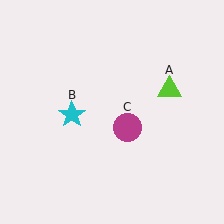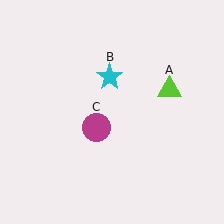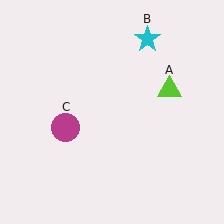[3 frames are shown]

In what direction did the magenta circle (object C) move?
The magenta circle (object C) moved left.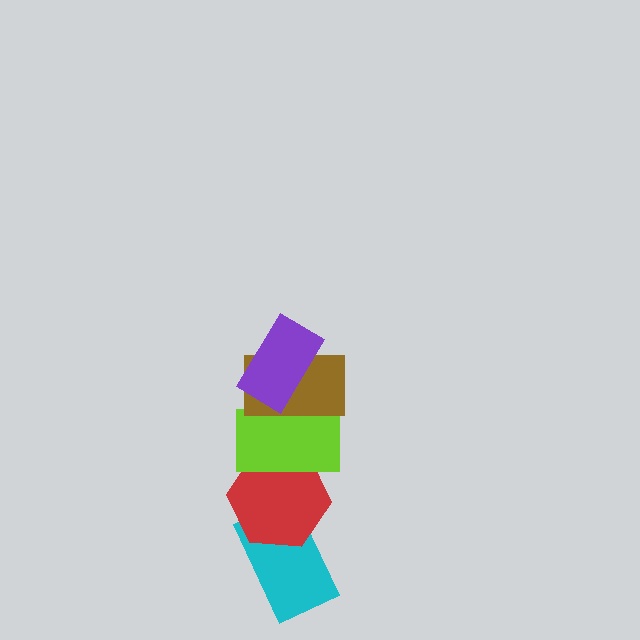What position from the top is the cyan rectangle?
The cyan rectangle is 5th from the top.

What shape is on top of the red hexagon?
The lime rectangle is on top of the red hexagon.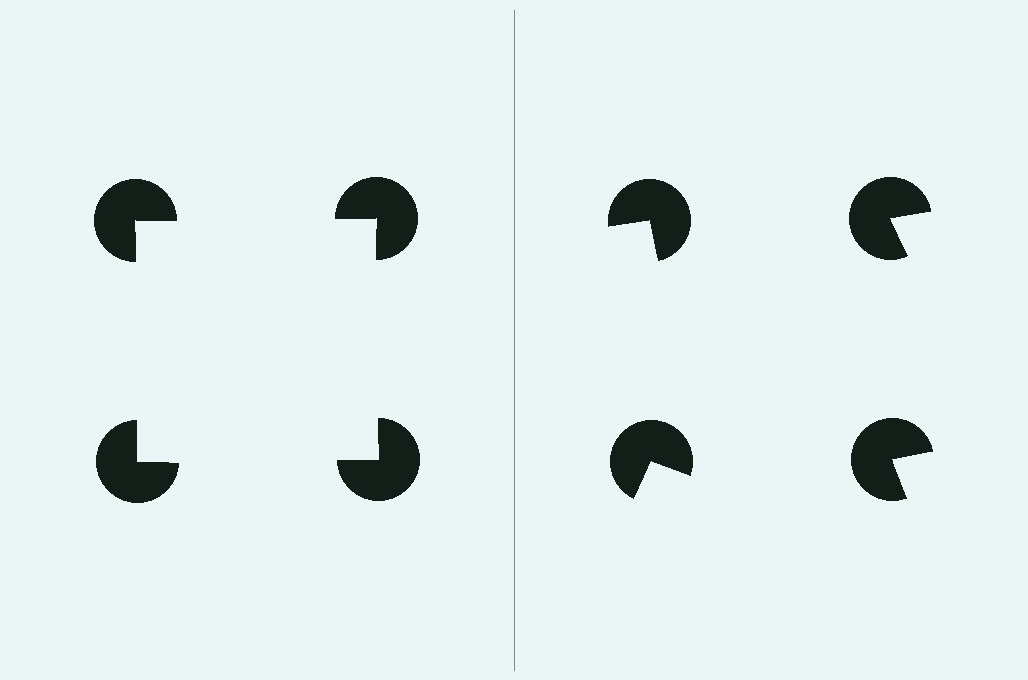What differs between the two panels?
The pac-man discs are positioned identically on both sides; only the wedge orientations differ. On the left they align to a square; on the right they are misaligned.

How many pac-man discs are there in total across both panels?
8 — 4 on each side.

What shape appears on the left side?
An illusory square.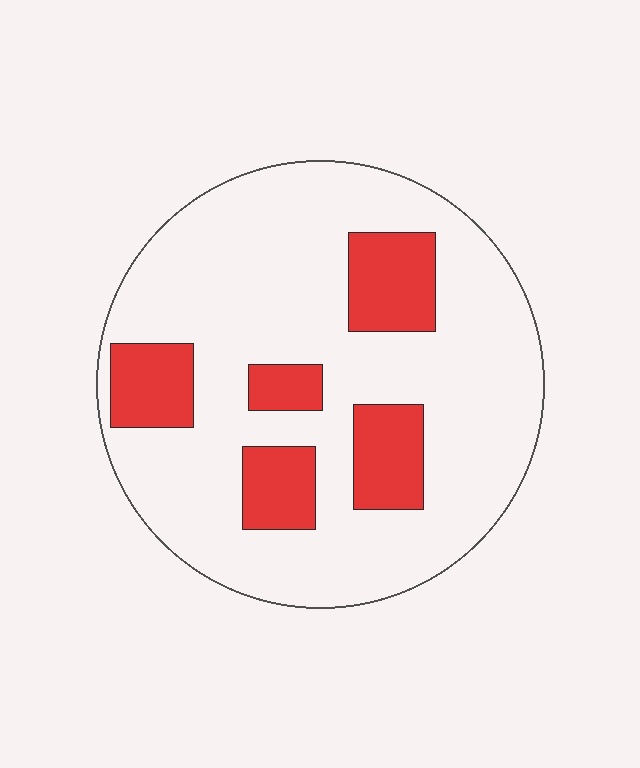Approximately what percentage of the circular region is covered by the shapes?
Approximately 20%.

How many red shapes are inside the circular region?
5.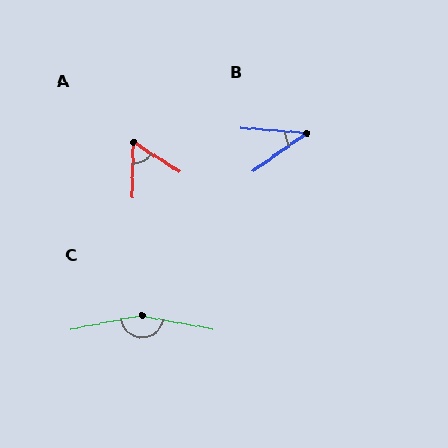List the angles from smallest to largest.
B (40°), A (59°), C (159°).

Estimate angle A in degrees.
Approximately 59 degrees.